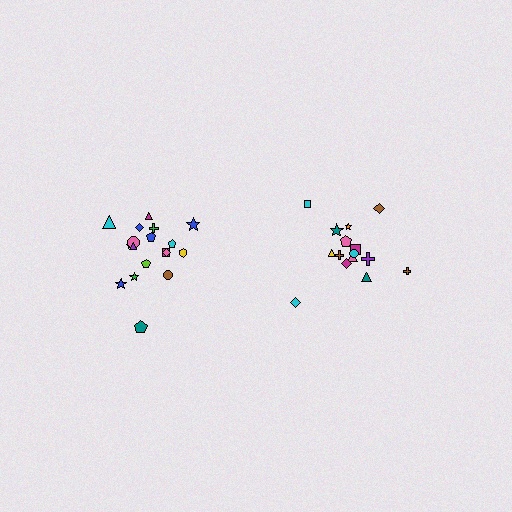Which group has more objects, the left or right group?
The left group.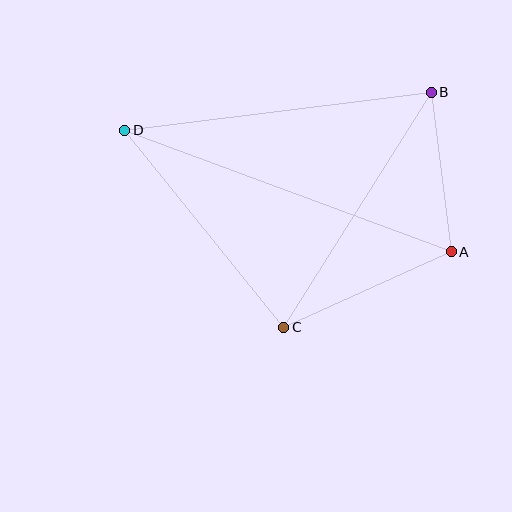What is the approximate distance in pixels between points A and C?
The distance between A and C is approximately 183 pixels.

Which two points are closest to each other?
Points A and B are closest to each other.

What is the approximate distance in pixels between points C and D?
The distance between C and D is approximately 253 pixels.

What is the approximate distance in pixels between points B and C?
The distance between B and C is approximately 277 pixels.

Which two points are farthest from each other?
Points A and D are farthest from each other.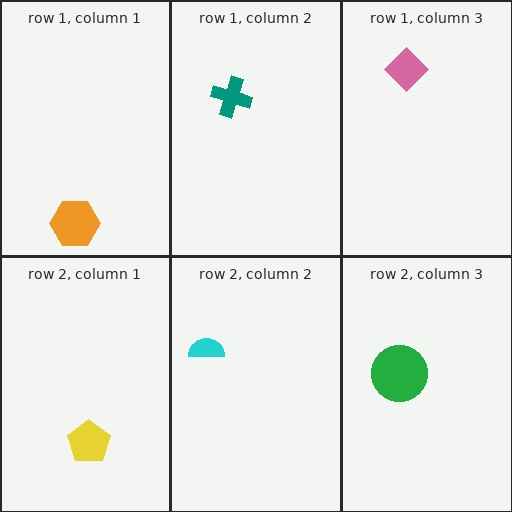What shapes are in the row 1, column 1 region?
The orange hexagon.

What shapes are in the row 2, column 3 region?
The green circle.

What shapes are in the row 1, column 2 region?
The teal cross.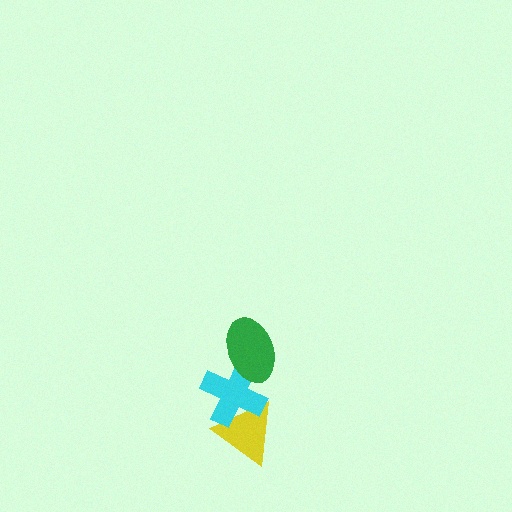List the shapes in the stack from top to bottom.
From top to bottom: the green ellipse, the cyan cross, the yellow triangle.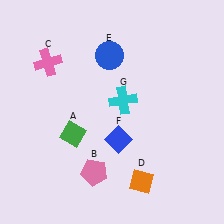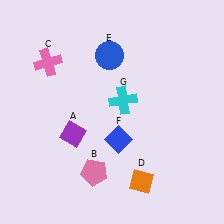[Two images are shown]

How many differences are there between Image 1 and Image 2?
There is 1 difference between the two images.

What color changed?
The diamond (A) changed from green in Image 1 to purple in Image 2.